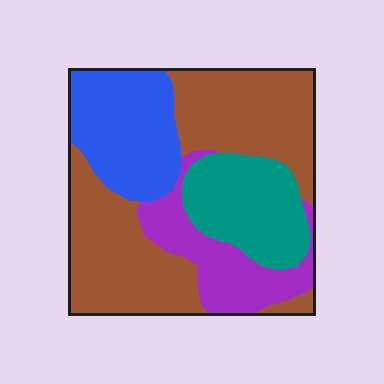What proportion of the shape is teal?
Teal takes up between a sixth and a third of the shape.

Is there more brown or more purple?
Brown.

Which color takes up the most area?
Brown, at roughly 45%.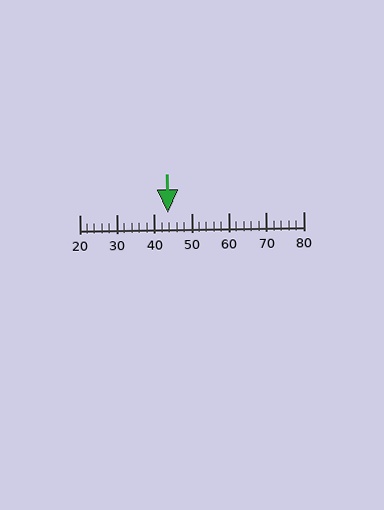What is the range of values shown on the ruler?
The ruler shows values from 20 to 80.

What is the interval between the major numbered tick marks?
The major tick marks are spaced 10 units apart.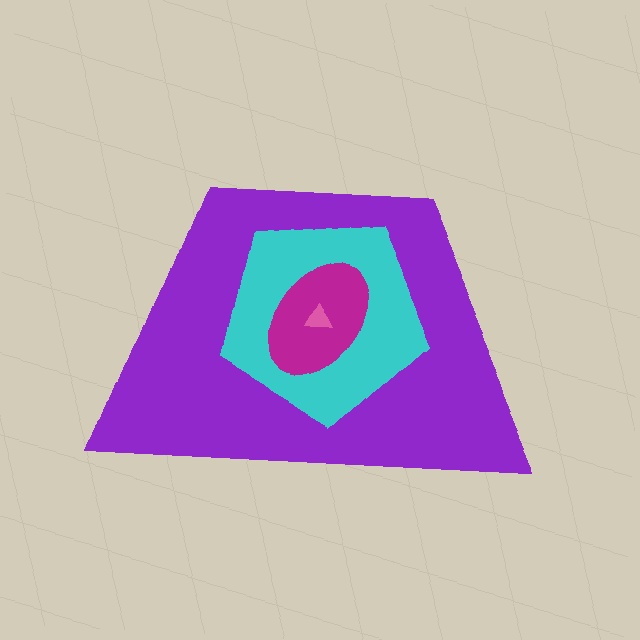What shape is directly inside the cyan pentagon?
The magenta ellipse.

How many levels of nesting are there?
4.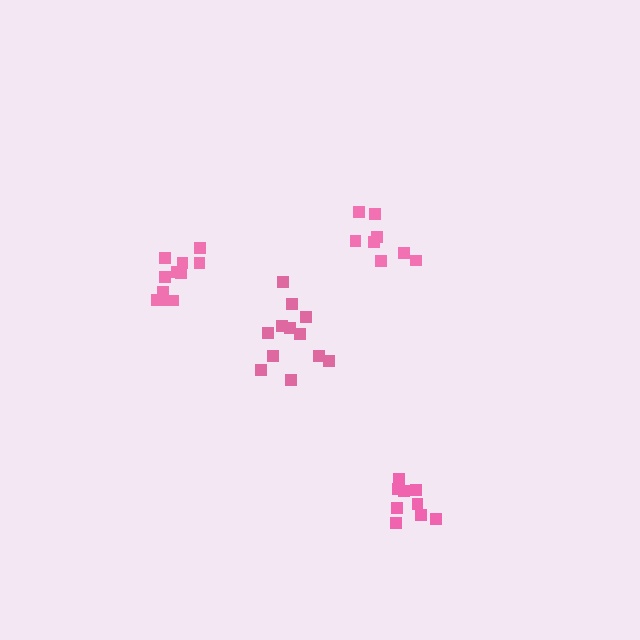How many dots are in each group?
Group 1: 8 dots, Group 2: 9 dots, Group 3: 12 dots, Group 4: 11 dots (40 total).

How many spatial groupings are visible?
There are 4 spatial groupings.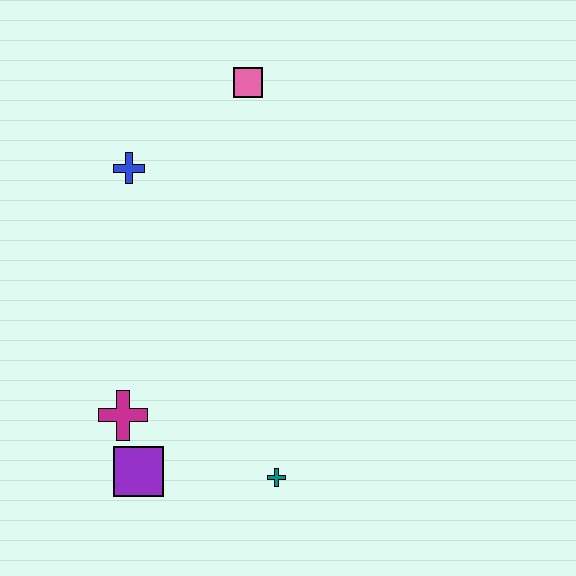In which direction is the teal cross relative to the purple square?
The teal cross is to the right of the purple square.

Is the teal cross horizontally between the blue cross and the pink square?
No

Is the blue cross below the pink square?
Yes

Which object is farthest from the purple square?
The pink square is farthest from the purple square.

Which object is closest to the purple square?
The magenta cross is closest to the purple square.